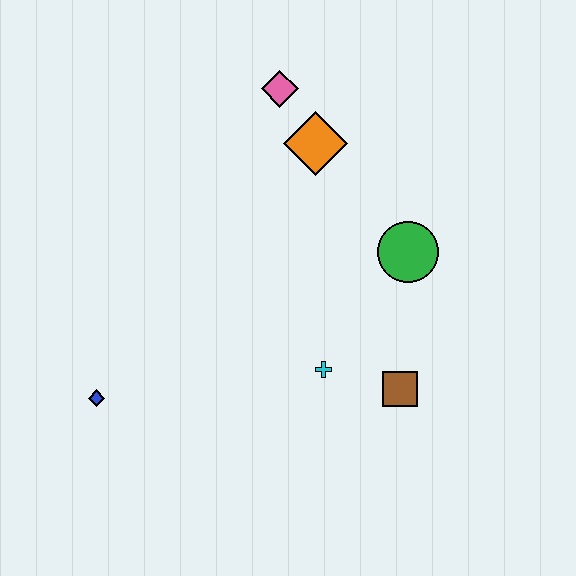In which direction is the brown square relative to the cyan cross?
The brown square is to the right of the cyan cross.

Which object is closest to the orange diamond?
The pink diamond is closest to the orange diamond.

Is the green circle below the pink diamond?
Yes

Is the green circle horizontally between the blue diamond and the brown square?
No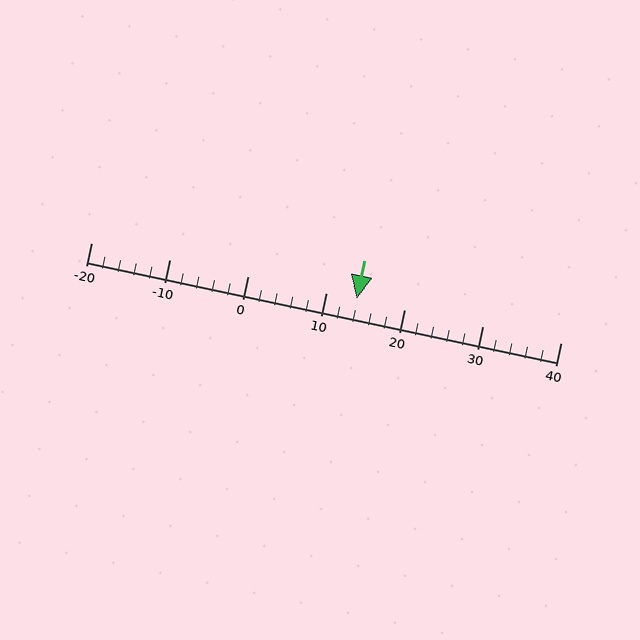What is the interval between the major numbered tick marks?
The major tick marks are spaced 10 units apart.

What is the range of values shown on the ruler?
The ruler shows values from -20 to 40.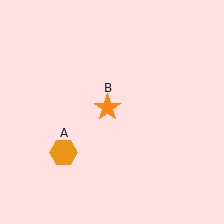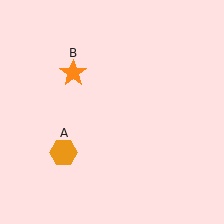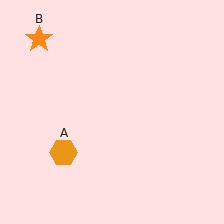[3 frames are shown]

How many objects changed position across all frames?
1 object changed position: orange star (object B).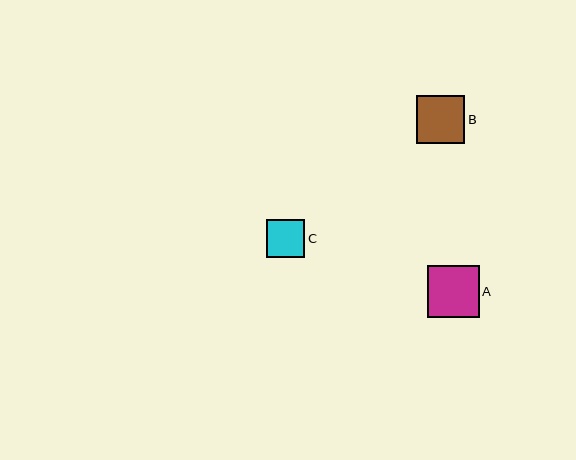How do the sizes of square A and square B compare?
Square A and square B are approximately the same size.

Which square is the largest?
Square A is the largest with a size of approximately 52 pixels.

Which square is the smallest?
Square C is the smallest with a size of approximately 38 pixels.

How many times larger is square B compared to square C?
Square B is approximately 1.3 times the size of square C.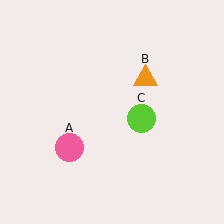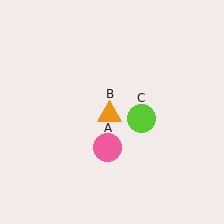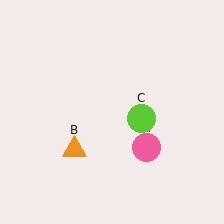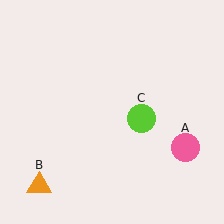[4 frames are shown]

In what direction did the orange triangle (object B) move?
The orange triangle (object B) moved down and to the left.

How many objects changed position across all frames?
2 objects changed position: pink circle (object A), orange triangle (object B).